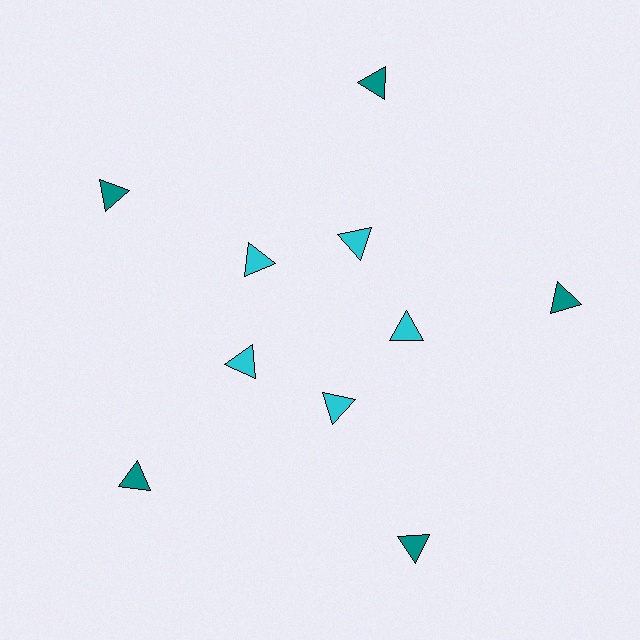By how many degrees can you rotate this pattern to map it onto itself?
The pattern maps onto itself every 72 degrees of rotation.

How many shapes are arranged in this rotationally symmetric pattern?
There are 10 shapes, arranged in 5 groups of 2.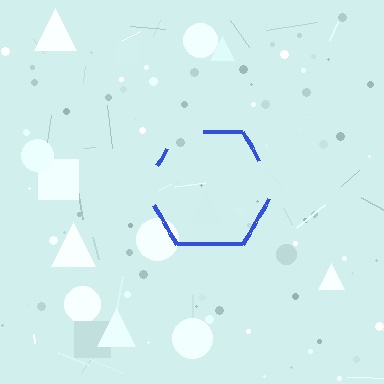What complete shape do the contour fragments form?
The contour fragments form a hexagon.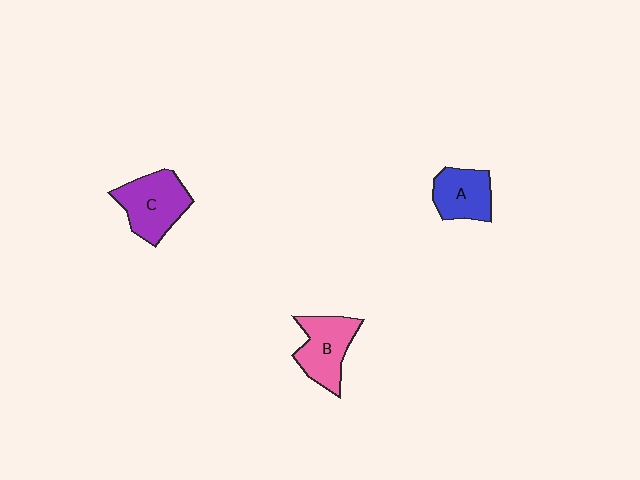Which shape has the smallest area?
Shape A (blue).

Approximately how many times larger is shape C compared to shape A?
Approximately 1.3 times.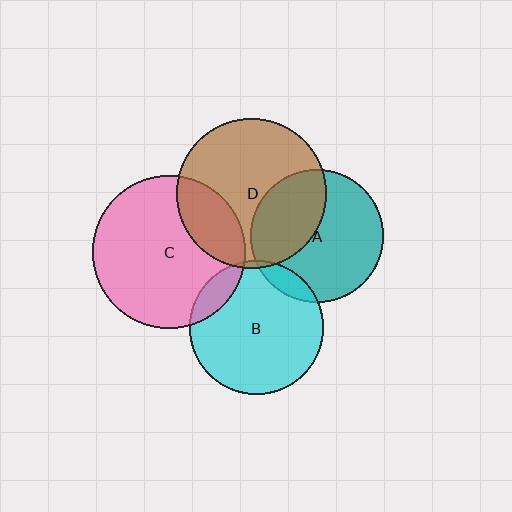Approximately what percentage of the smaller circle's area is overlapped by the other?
Approximately 20%.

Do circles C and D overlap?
Yes.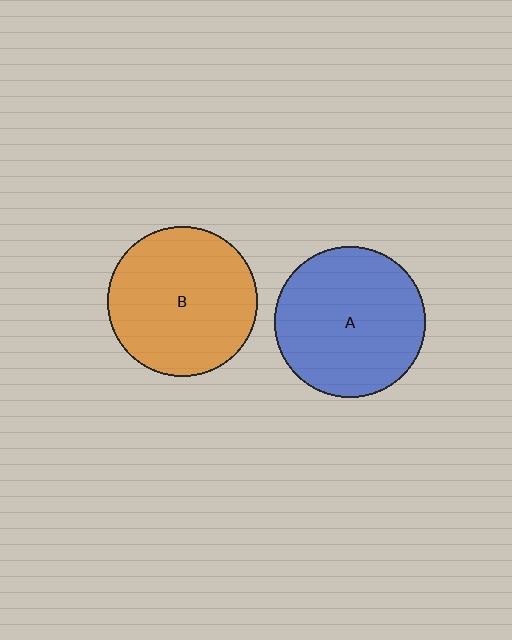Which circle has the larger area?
Circle A (blue).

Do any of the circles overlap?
No, none of the circles overlap.